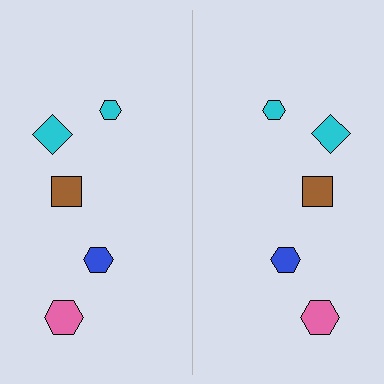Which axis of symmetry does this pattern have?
The pattern has a vertical axis of symmetry running through the center of the image.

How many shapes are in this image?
There are 10 shapes in this image.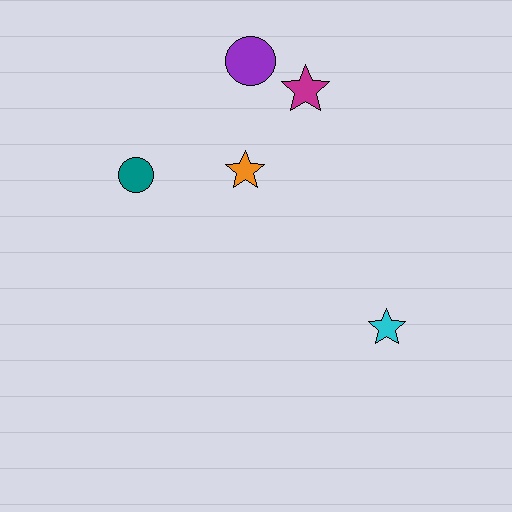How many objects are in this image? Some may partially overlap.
There are 5 objects.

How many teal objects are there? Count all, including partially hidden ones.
There is 1 teal object.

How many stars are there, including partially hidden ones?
There are 3 stars.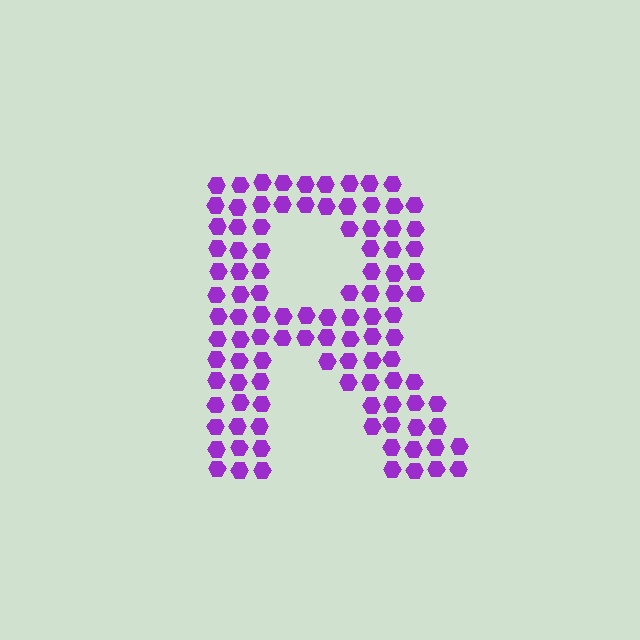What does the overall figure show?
The overall figure shows the letter R.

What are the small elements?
The small elements are hexagons.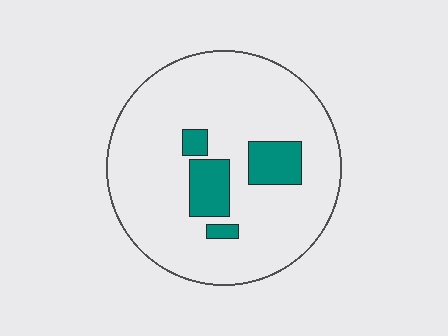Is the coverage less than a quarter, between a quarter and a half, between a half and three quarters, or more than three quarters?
Less than a quarter.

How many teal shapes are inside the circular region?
4.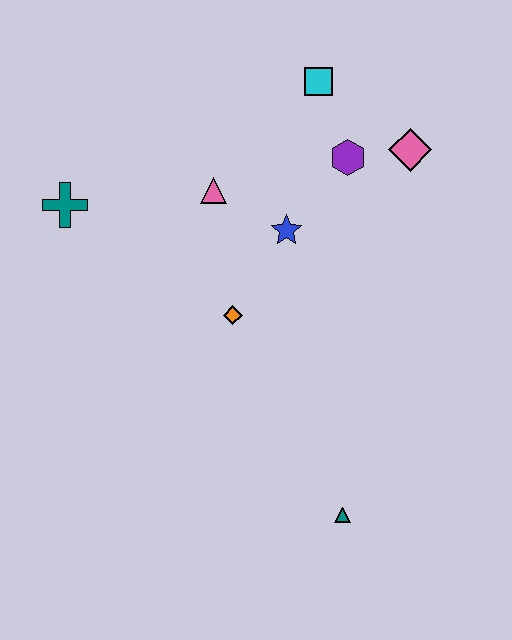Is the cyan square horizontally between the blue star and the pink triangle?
No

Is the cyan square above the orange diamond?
Yes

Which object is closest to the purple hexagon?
The pink diamond is closest to the purple hexagon.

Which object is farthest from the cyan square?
The teal triangle is farthest from the cyan square.